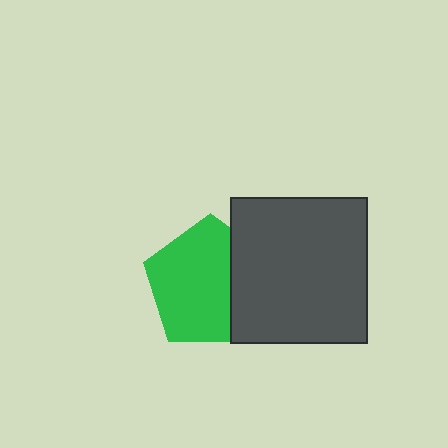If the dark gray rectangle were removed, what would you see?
You would see the complete green pentagon.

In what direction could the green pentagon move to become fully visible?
The green pentagon could move left. That would shift it out from behind the dark gray rectangle entirely.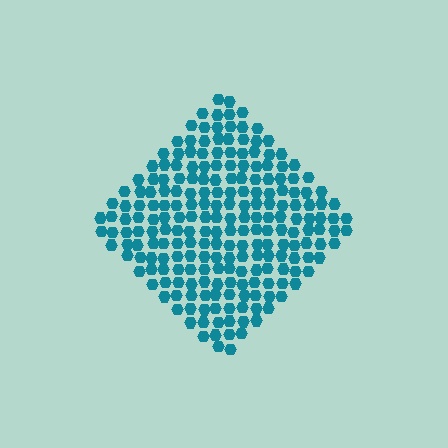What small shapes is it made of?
It is made of small hexagons.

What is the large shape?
The large shape is a diamond.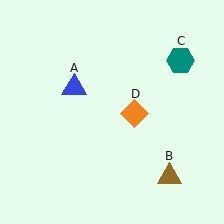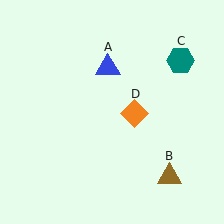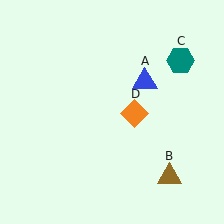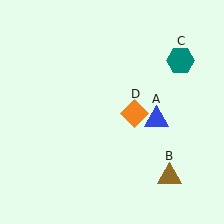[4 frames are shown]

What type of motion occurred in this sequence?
The blue triangle (object A) rotated clockwise around the center of the scene.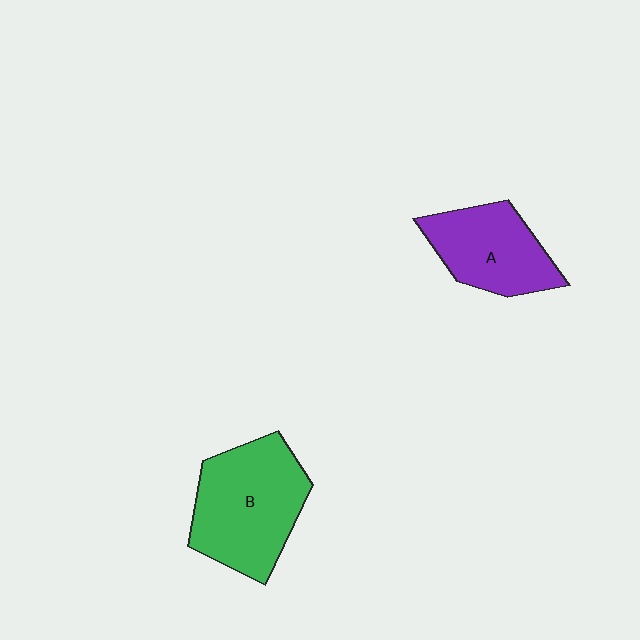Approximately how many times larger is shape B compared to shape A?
Approximately 1.4 times.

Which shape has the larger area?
Shape B (green).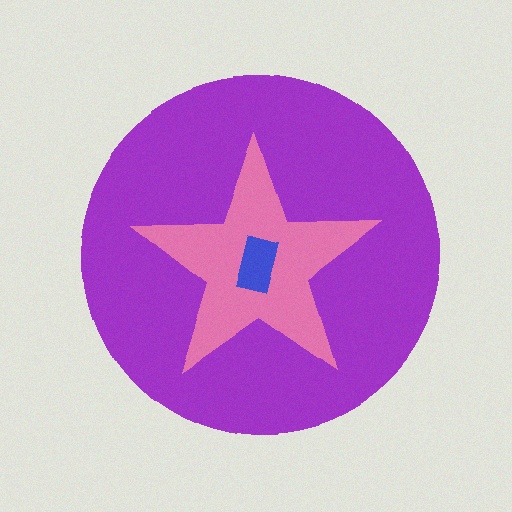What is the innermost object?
The blue rectangle.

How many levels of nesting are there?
3.